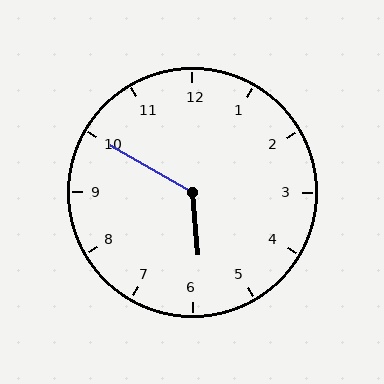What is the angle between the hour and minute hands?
Approximately 125 degrees.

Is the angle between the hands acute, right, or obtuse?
It is obtuse.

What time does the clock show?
5:50.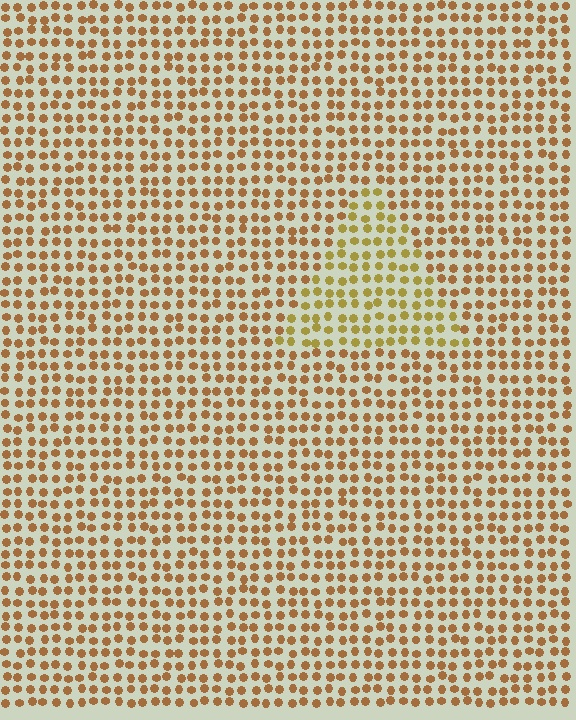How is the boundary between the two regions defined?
The boundary is defined purely by a slight shift in hue (about 26 degrees). Spacing, size, and orientation are identical on both sides.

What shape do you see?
I see a triangle.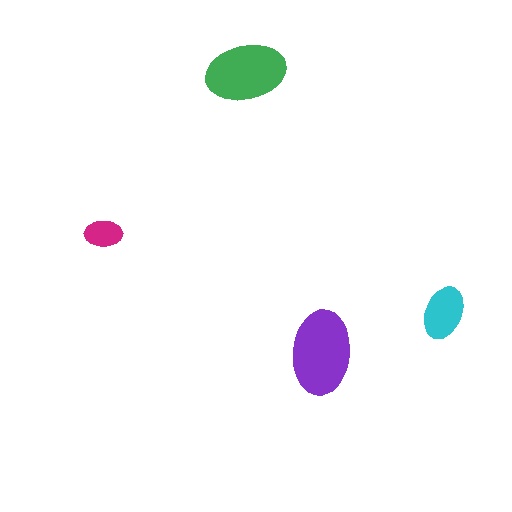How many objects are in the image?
There are 4 objects in the image.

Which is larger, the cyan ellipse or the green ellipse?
The green one.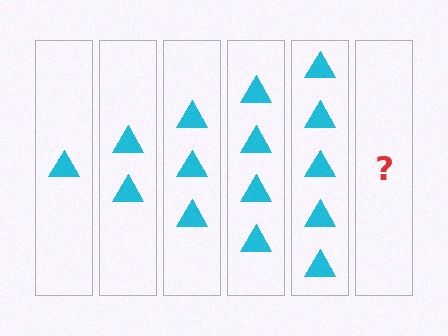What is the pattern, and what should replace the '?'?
The pattern is that each step adds one more triangle. The '?' should be 6 triangles.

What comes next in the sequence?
The next element should be 6 triangles.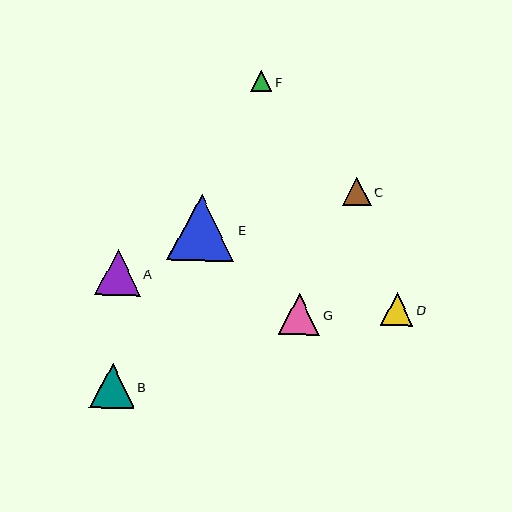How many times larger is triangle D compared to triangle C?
Triangle D is approximately 1.1 times the size of triangle C.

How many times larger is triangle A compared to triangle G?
Triangle A is approximately 1.1 times the size of triangle G.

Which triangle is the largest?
Triangle E is the largest with a size of approximately 67 pixels.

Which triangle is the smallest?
Triangle F is the smallest with a size of approximately 21 pixels.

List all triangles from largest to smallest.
From largest to smallest: E, A, B, G, D, C, F.